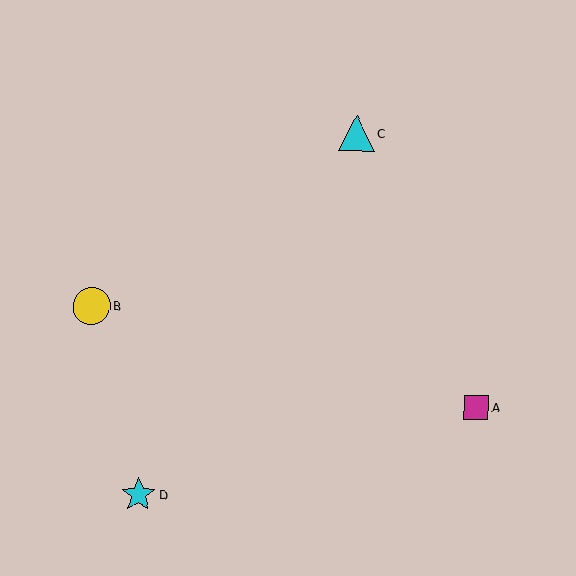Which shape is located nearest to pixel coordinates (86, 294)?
The yellow circle (labeled B) at (91, 306) is nearest to that location.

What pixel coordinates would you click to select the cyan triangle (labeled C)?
Click at (357, 134) to select the cyan triangle C.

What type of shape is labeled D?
Shape D is a cyan star.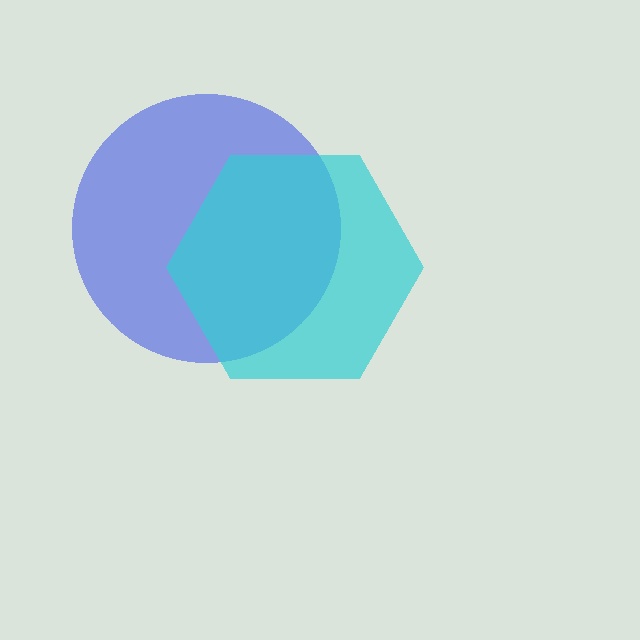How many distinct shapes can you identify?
There are 2 distinct shapes: a blue circle, a cyan hexagon.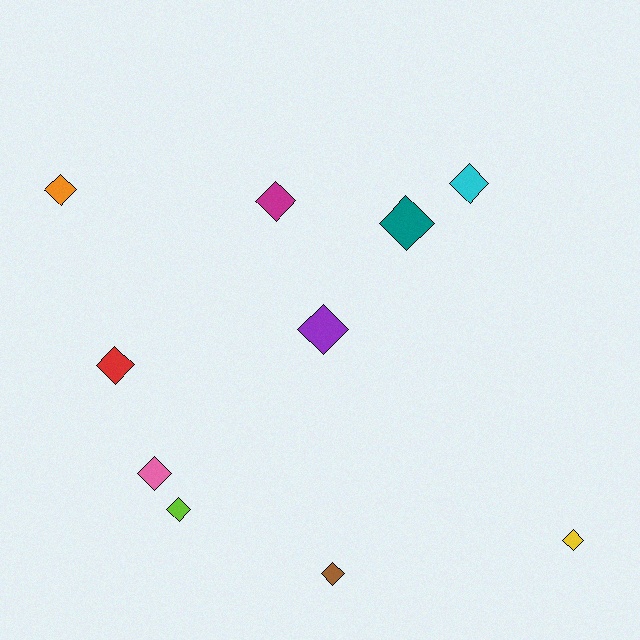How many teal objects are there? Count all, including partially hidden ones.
There is 1 teal object.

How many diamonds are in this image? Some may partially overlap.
There are 10 diamonds.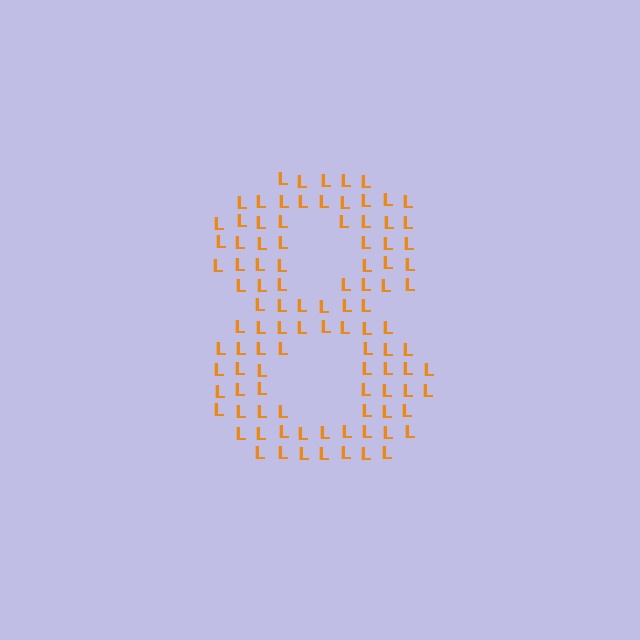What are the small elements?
The small elements are letter L's.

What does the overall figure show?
The overall figure shows the digit 8.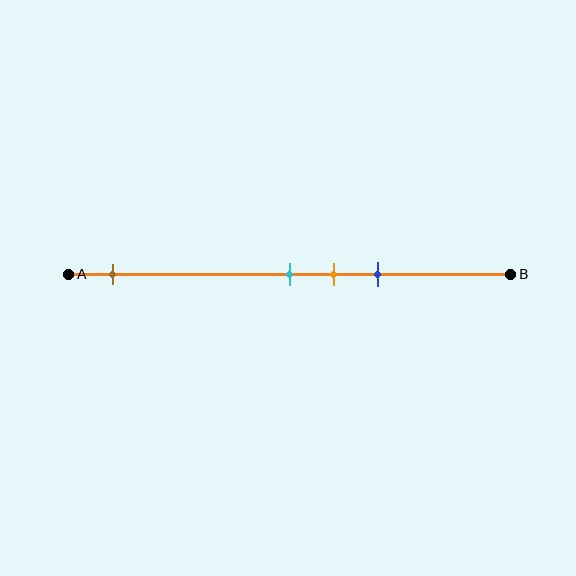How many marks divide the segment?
There are 4 marks dividing the segment.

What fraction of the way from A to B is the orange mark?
The orange mark is approximately 60% (0.6) of the way from A to B.